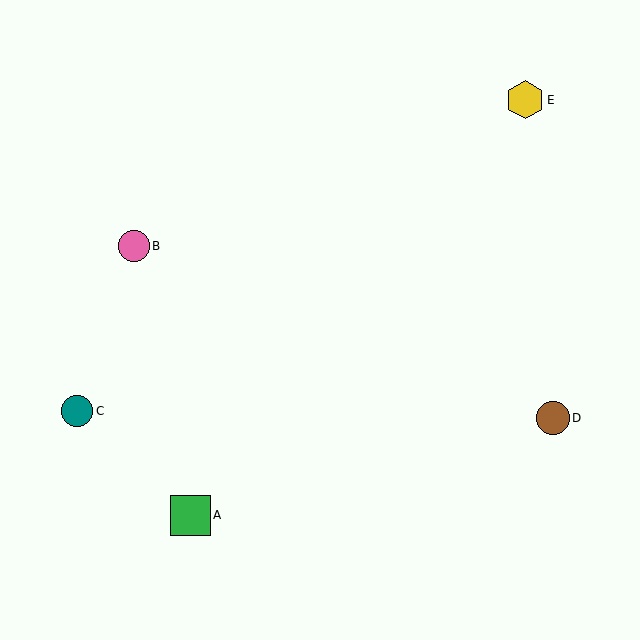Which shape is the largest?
The green square (labeled A) is the largest.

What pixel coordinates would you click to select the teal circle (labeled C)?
Click at (77, 411) to select the teal circle C.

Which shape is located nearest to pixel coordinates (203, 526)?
The green square (labeled A) at (190, 515) is nearest to that location.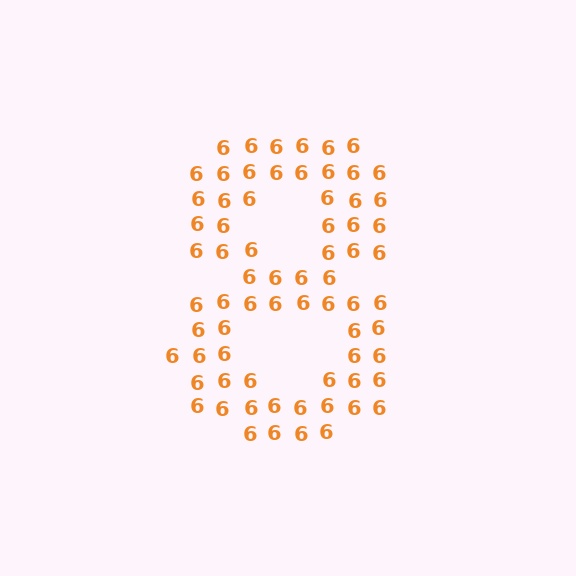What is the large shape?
The large shape is the digit 8.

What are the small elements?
The small elements are digit 6's.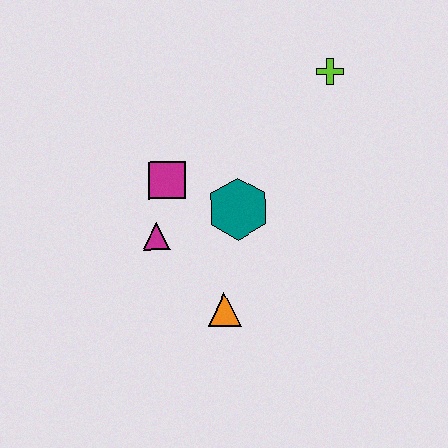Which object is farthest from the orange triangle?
The lime cross is farthest from the orange triangle.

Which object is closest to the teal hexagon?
The magenta square is closest to the teal hexagon.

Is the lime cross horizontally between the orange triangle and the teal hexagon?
No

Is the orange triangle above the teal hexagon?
No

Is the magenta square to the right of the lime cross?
No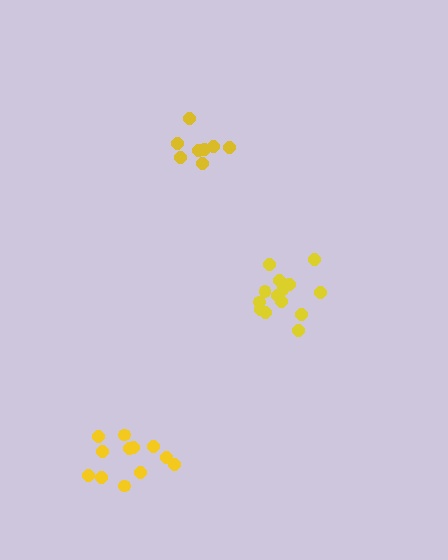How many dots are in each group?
Group 1: 8 dots, Group 2: 14 dots, Group 3: 12 dots (34 total).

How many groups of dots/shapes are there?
There are 3 groups.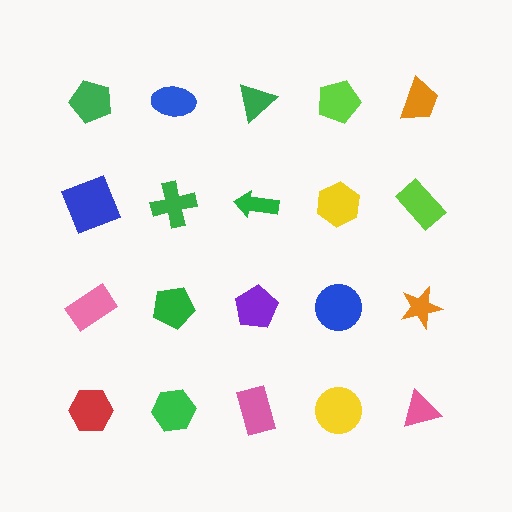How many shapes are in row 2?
5 shapes.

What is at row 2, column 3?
A green arrow.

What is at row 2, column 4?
A yellow hexagon.